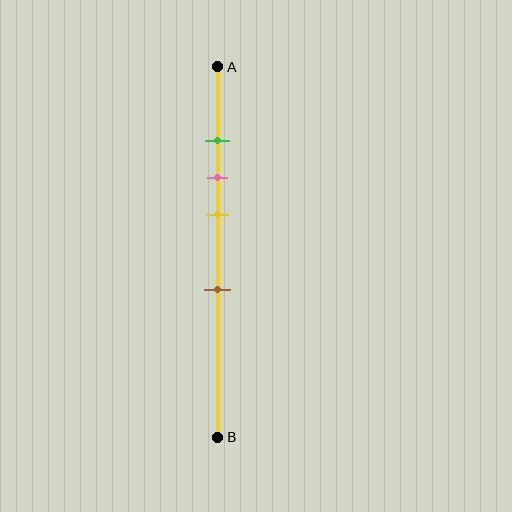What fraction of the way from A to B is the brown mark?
The brown mark is approximately 60% (0.6) of the way from A to B.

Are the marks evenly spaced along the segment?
No, the marks are not evenly spaced.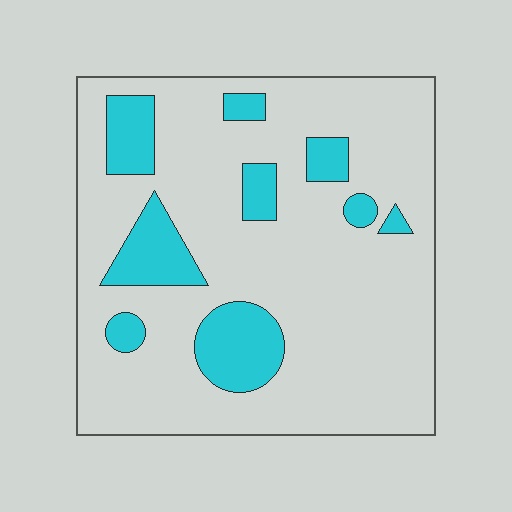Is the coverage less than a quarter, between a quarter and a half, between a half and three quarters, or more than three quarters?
Less than a quarter.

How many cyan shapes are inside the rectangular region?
9.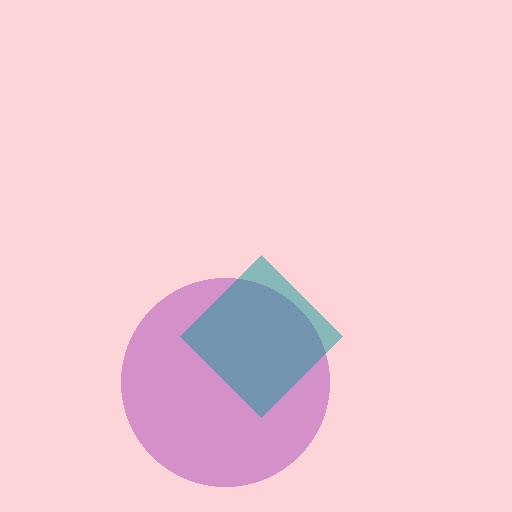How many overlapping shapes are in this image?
There are 2 overlapping shapes in the image.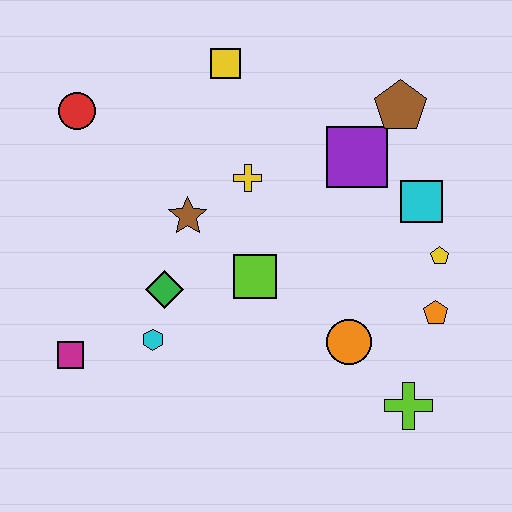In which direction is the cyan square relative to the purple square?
The cyan square is to the right of the purple square.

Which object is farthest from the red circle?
The lime cross is farthest from the red circle.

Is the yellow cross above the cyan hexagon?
Yes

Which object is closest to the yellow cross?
The brown star is closest to the yellow cross.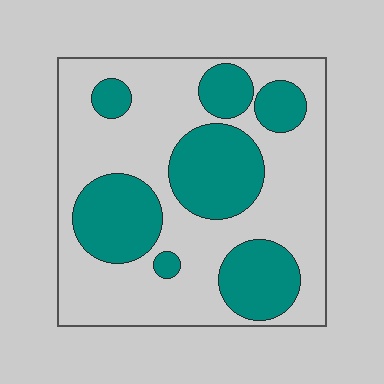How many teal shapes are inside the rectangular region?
7.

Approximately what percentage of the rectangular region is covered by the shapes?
Approximately 35%.